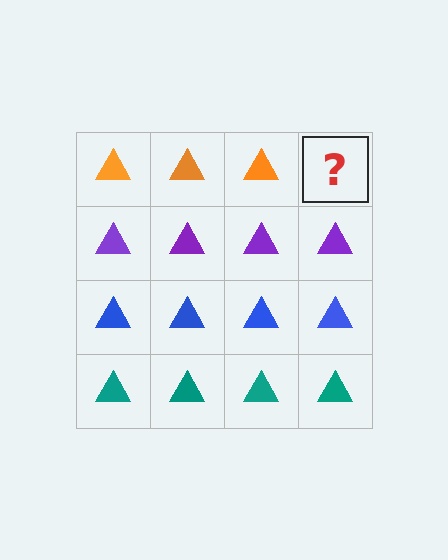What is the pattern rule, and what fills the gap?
The rule is that each row has a consistent color. The gap should be filled with an orange triangle.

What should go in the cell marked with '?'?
The missing cell should contain an orange triangle.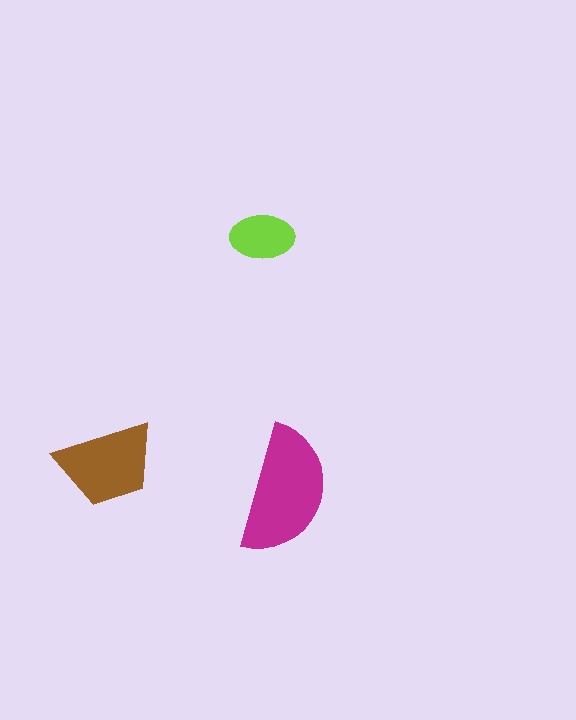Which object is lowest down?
The magenta semicircle is bottommost.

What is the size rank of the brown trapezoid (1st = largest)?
2nd.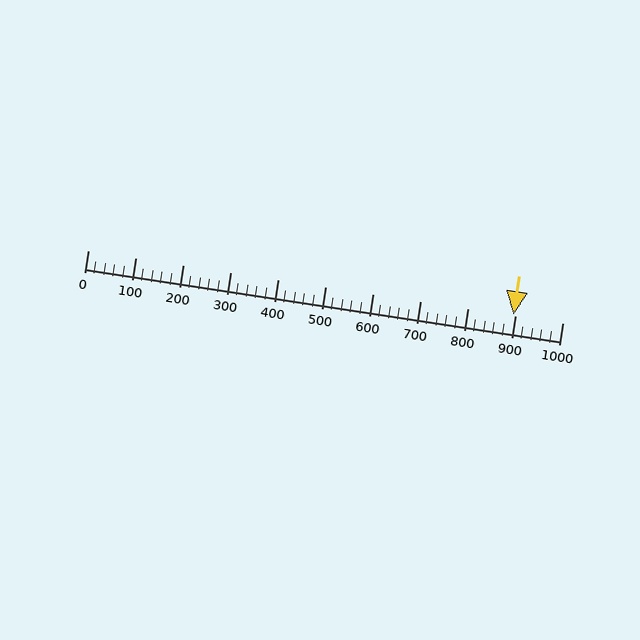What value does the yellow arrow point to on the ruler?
The yellow arrow points to approximately 897.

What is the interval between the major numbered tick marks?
The major tick marks are spaced 100 units apart.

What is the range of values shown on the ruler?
The ruler shows values from 0 to 1000.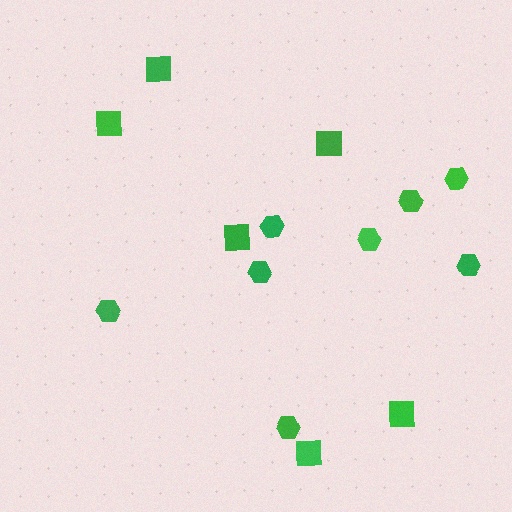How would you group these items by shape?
There are 2 groups: one group of squares (6) and one group of hexagons (8).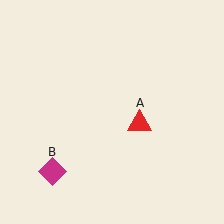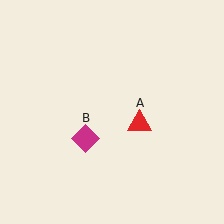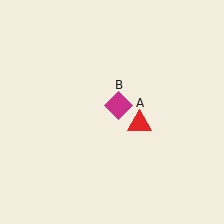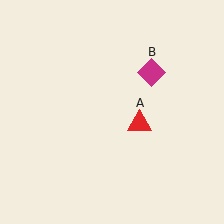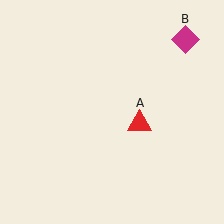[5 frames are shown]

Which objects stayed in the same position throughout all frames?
Red triangle (object A) remained stationary.